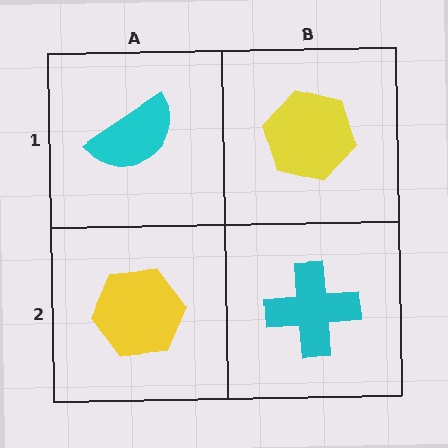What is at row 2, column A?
A yellow hexagon.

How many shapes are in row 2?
2 shapes.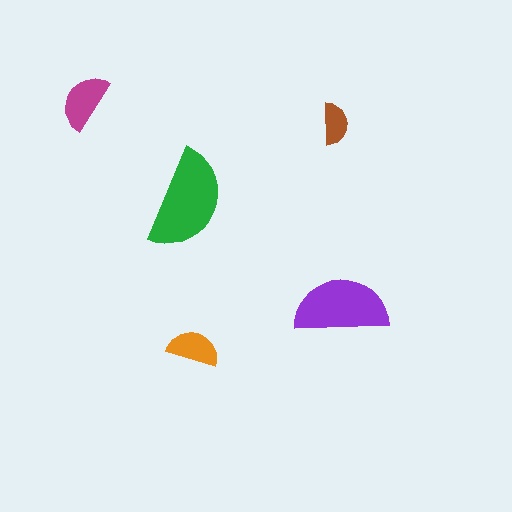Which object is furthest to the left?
The magenta semicircle is leftmost.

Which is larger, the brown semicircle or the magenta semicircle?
The magenta one.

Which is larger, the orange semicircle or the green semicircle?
The green one.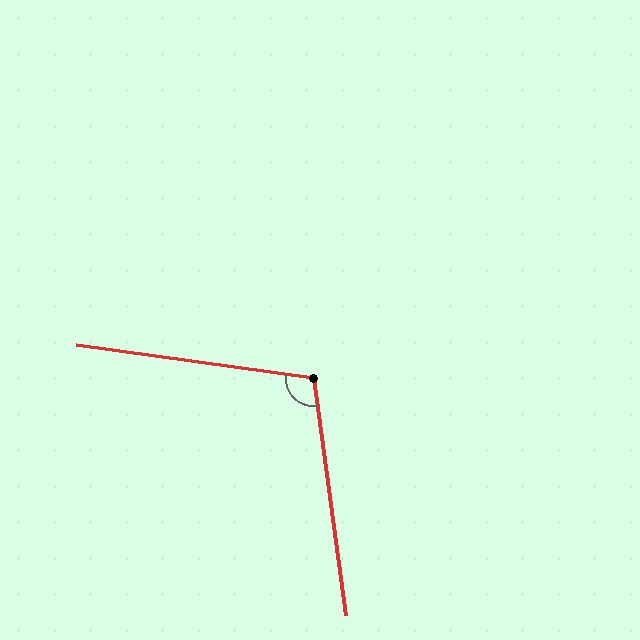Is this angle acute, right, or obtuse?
It is obtuse.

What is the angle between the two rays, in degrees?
Approximately 106 degrees.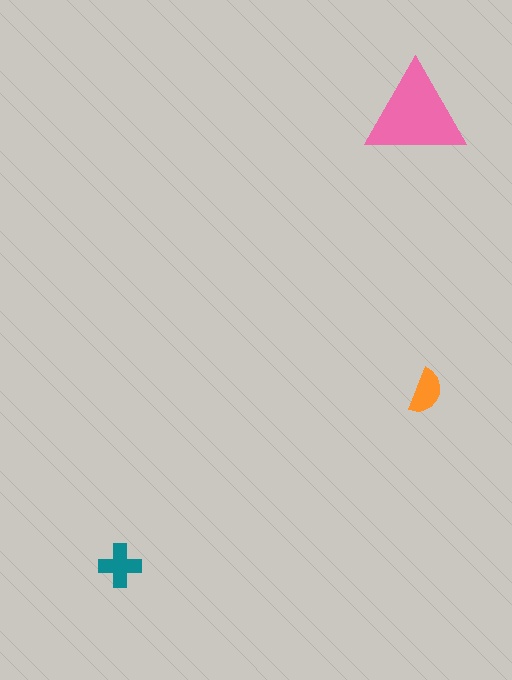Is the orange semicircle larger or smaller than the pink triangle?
Smaller.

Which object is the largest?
The pink triangle.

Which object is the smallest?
The orange semicircle.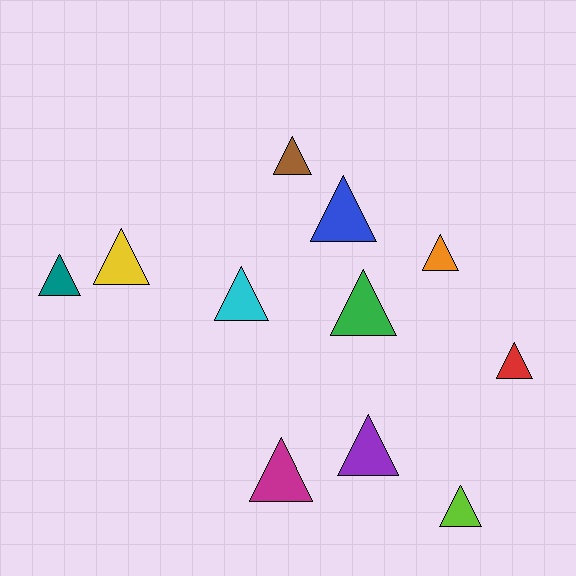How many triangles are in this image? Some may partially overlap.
There are 11 triangles.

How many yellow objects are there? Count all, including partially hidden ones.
There is 1 yellow object.